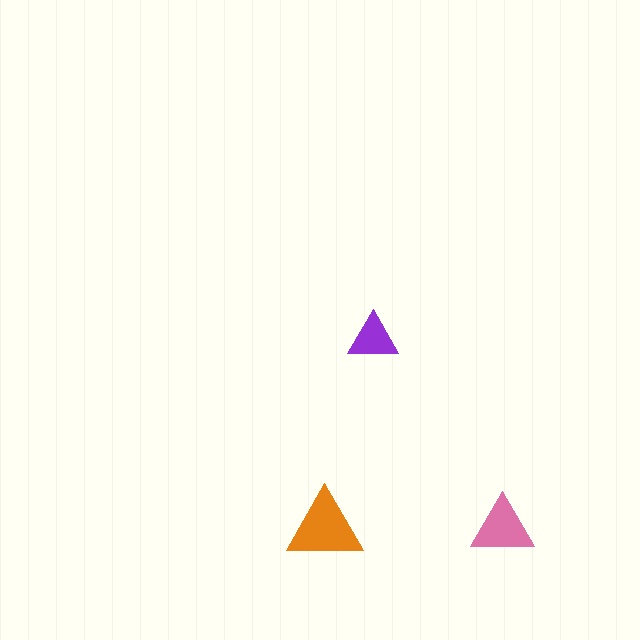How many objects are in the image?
There are 3 objects in the image.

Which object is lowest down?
The orange triangle is bottommost.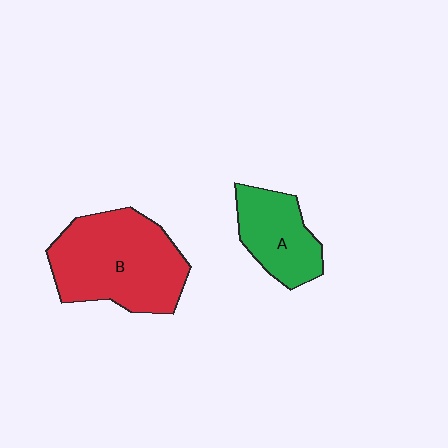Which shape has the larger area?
Shape B (red).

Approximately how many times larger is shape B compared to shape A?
Approximately 1.8 times.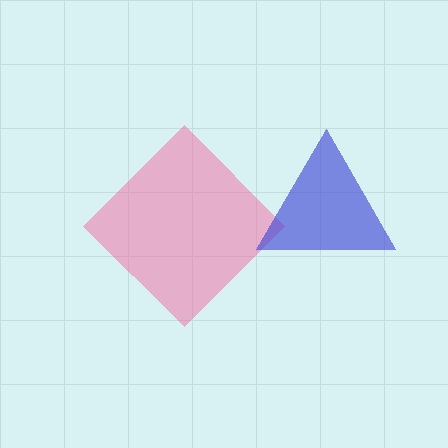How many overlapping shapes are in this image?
There are 2 overlapping shapes in the image.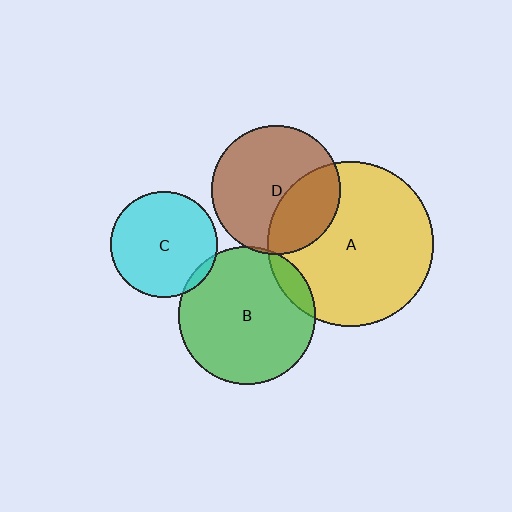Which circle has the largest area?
Circle A (yellow).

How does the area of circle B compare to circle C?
Approximately 1.7 times.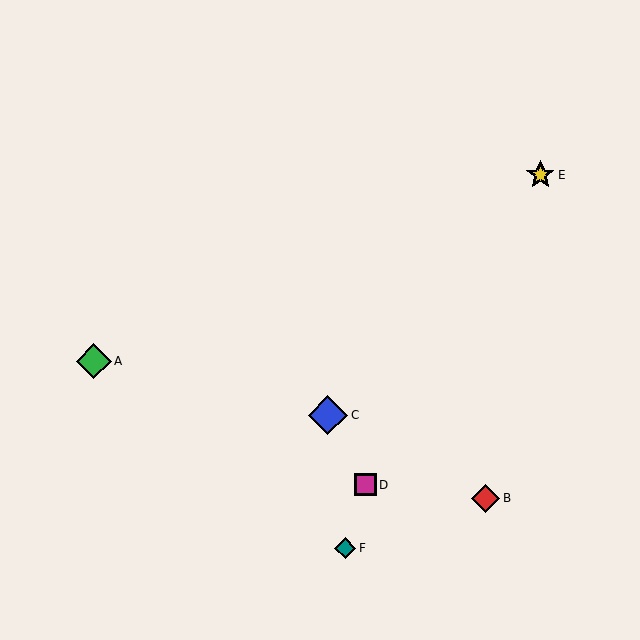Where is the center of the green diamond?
The center of the green diamond is at (94, 361).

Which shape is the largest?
The blue diamond (labeled C) is the largest.